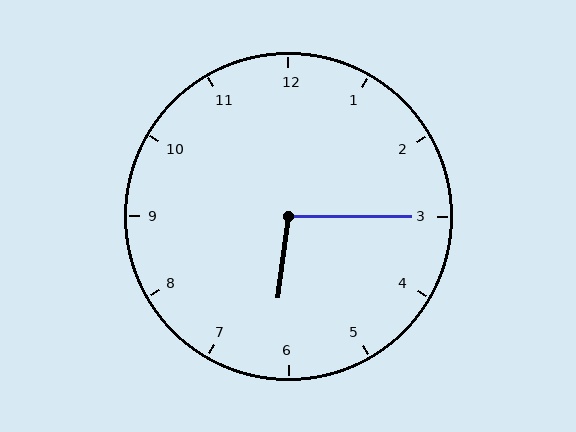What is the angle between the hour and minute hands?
Approximately 98 degrees.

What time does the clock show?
6:15.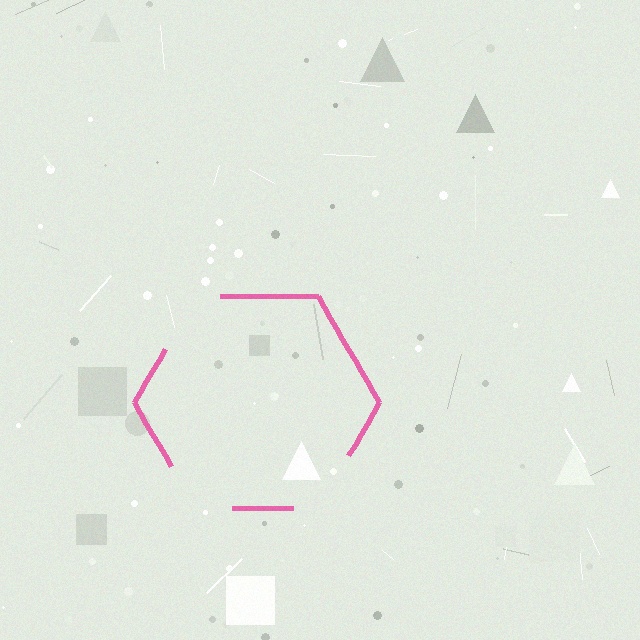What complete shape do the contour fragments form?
The contour fragments form a hexagon.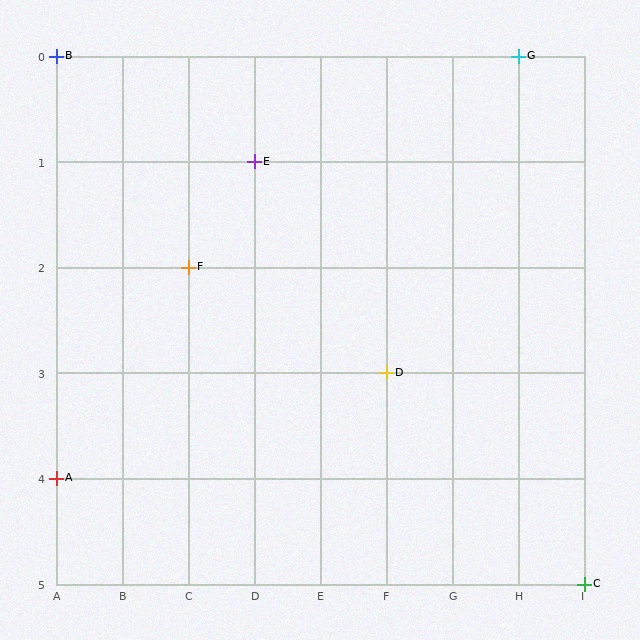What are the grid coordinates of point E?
Point E is at grid coordinates (D, 1).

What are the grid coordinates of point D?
Point D is at grid coordinates (F, 3).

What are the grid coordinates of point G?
Point G is at grid coordinates (H, 0).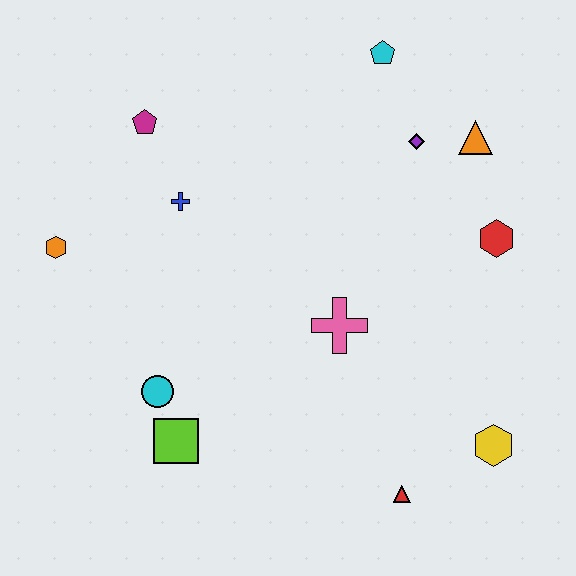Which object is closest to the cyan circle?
The lime square is closest to the cyan circle.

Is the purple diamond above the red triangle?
Yes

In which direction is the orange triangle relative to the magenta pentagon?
The orange triangle is to the right of the magenta pentagon.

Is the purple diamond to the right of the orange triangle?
No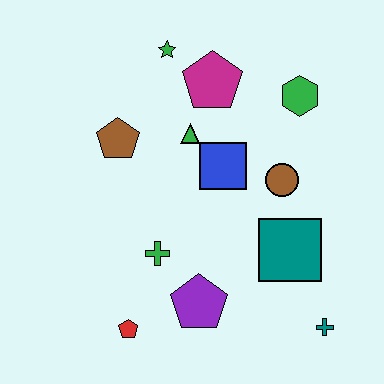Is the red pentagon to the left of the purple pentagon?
Yes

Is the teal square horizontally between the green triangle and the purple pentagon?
No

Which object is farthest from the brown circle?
The red pentagon is farthest from the brown circle.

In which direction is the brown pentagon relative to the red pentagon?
The brown pentagon is above the red pentagon.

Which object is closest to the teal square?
The brown circle is closest to the teal square.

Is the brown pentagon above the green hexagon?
No